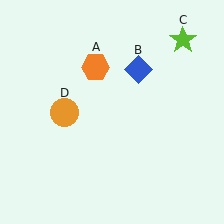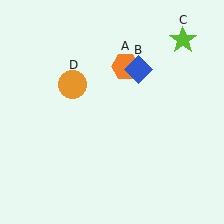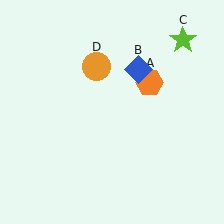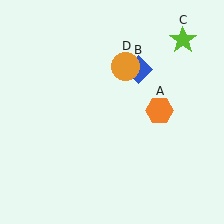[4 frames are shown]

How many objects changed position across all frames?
2 objects changed position: orange hexagon (object A), orange circle (object D).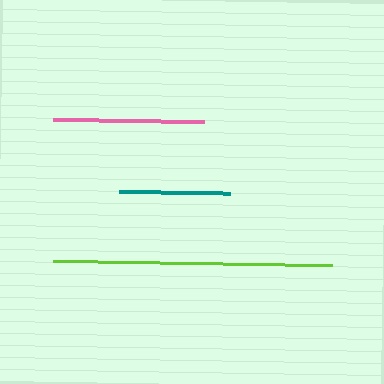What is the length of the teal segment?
The teal segment is approximately 111 pixels long.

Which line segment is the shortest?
The teal line is the shortest at approximately 111 pixels.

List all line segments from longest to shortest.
From longest to shortest: lime, pink, teal.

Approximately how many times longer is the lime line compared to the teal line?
The lime line is approximately 2.5 times the length of the teal line.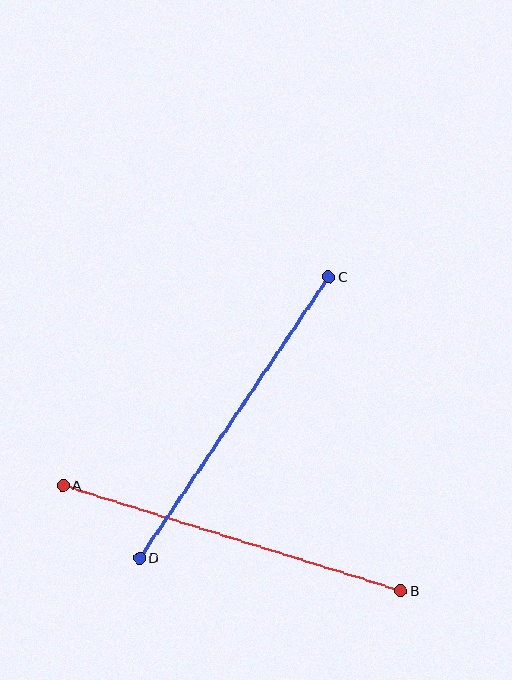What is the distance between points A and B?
The distance is approximately 353 pixels.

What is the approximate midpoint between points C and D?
The midpoint is at approximately (234, 417) pixels.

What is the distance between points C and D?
The distance is approximately 339 pixels.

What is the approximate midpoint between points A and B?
The midpoint is at approximately (232, 538) pixels.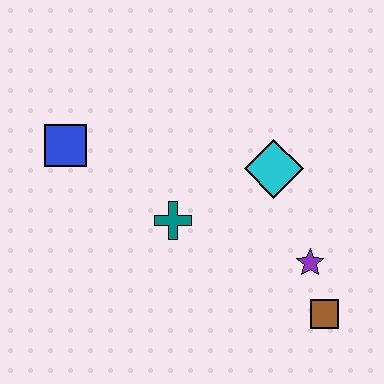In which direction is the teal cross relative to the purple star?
The teal cross is to the left of the purple star.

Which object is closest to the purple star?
The brown square is closest to the purple star.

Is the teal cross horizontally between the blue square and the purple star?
Yes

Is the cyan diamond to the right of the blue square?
Yes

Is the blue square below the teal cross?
No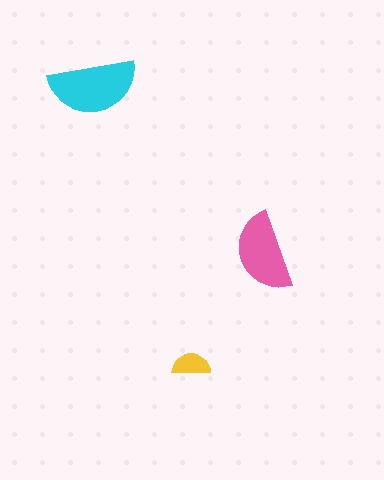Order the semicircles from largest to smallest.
the cyan one, the pink one, the yellow one.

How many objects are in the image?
There are 3 objects in the image.